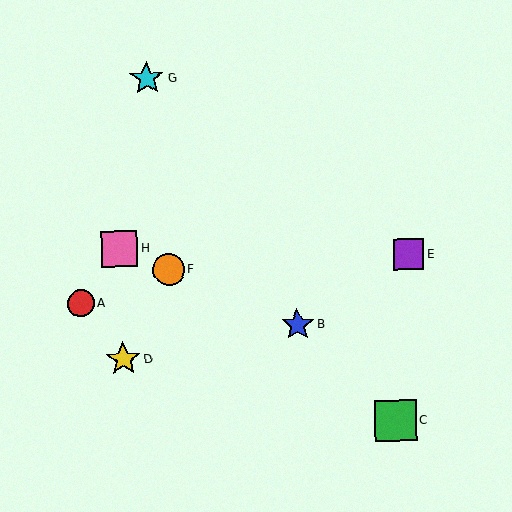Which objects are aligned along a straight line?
Objects B, F, H are aligned along a straight line.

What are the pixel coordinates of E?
Object E is at (409, 254).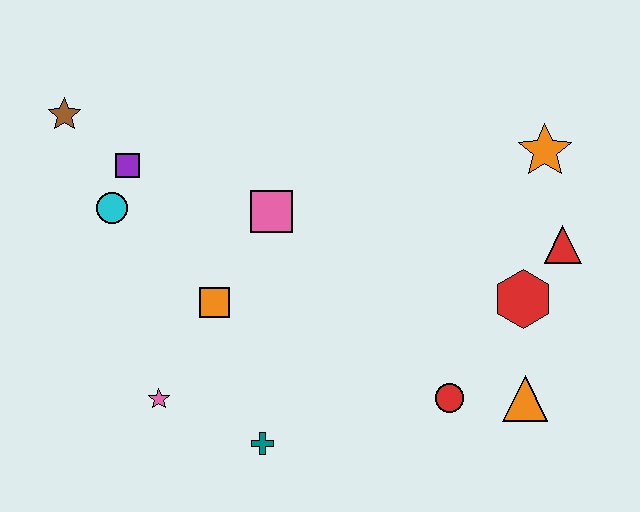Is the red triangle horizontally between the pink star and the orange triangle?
No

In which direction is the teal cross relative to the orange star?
The teal cross is below the orange star.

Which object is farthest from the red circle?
The brown star is farthest from the red circle.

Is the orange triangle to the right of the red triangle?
No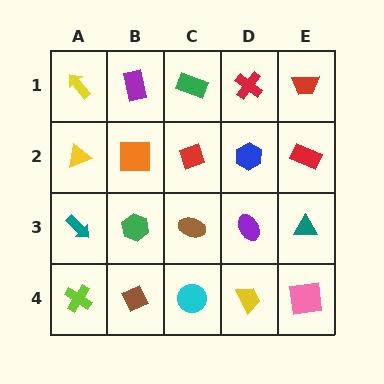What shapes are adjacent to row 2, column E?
A red trapezoid (row 1, column E), a teal triangle (row 3, column E), a blue hexagon (row 2, column D).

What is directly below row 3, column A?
A lime cross.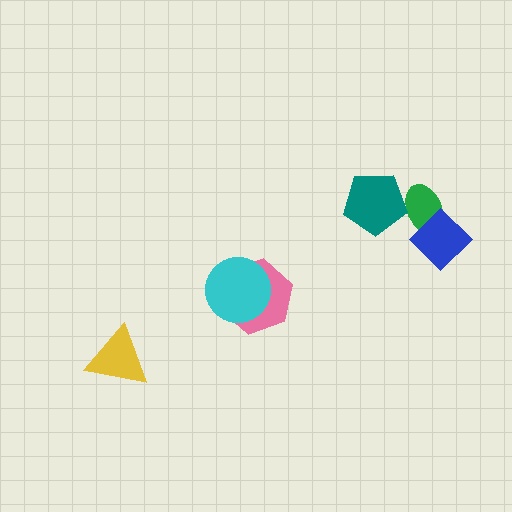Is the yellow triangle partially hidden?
No, no other shape covers it.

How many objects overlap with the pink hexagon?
1 object overlaps with the pink hexagon.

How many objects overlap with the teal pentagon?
1 object overlaps with the teal pentagon.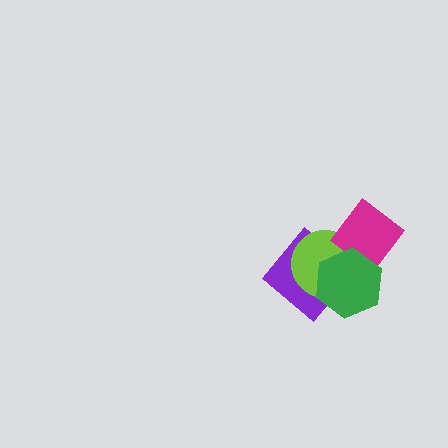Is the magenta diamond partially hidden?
Yes, it is partially covered by another shape.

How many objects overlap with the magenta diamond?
3 objects overlap with the magenta diamond.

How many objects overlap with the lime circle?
3 objects overlap with the lime circle.